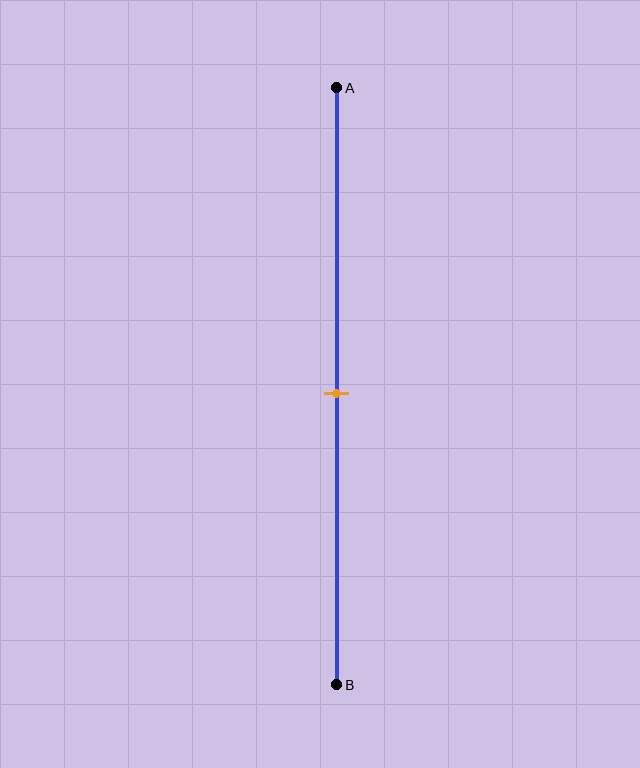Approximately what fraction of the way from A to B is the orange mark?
The orange mark is approximately 50% of the way from A to B.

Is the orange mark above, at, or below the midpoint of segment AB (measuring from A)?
The orange mark is approximately at the midpoint of segment AB.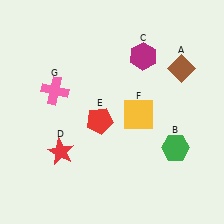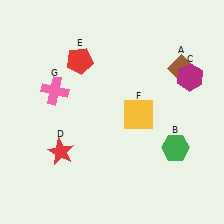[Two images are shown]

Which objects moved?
The objects that moved are: the magenta hexagon (C), the red pentagon (E).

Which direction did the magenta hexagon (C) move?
The magenta hexagon (C) moved right.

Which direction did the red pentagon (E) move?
The red pentagon (E) moved up.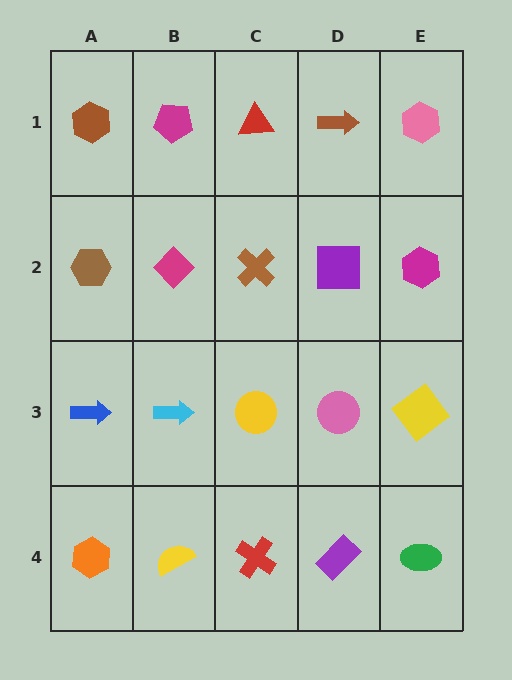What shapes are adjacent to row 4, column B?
A cyan arrow (row 3, column B), an orange hexagon (row 4, column A), a red cross (row 4, column C).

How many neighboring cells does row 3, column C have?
4.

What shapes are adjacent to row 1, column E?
A magenta hexagon (row 2, column E), a brown arrow (row 1, column D).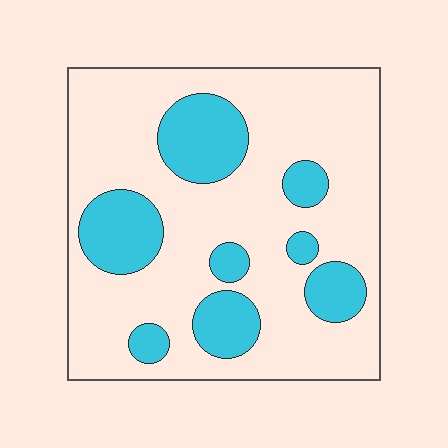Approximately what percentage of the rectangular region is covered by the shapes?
Approximately 25%.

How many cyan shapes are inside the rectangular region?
8.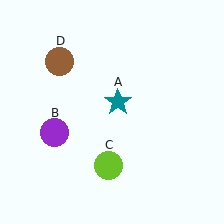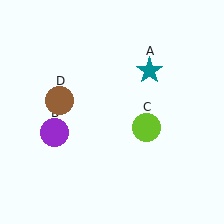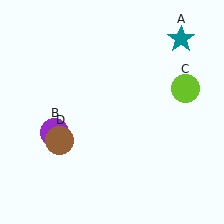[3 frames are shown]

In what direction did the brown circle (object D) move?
The brown circle (object D) moved down.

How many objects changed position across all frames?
3 objects changed position: teal star (object A), lime circle (object C), brown circle (object D).